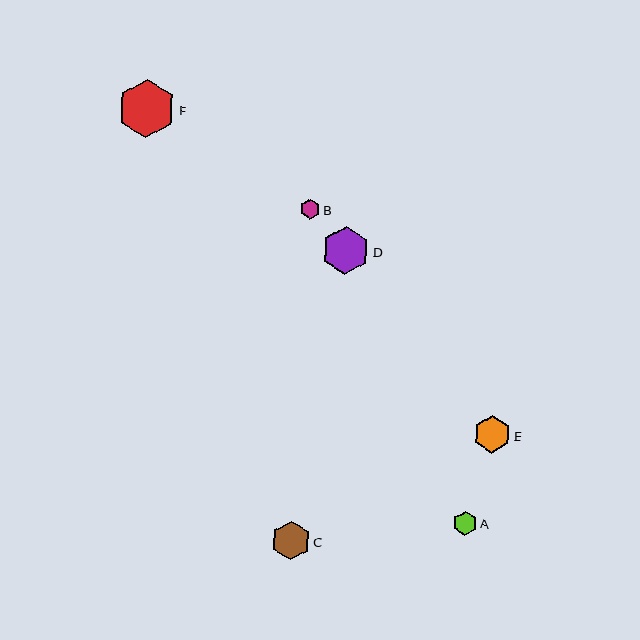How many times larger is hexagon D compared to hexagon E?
Hexagon D is approximately 1.3 times the size of hexagon E.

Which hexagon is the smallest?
Hexagon B is the smallest with a size of approximately 21 pixels.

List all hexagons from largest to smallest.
From largest to smallest: F, D, C, E, A, B.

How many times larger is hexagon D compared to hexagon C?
Hexagon D is approximately 1.2 times the size of hexagon C.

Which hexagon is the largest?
Hexagon F is the largest with a size of approximately 59 pixels.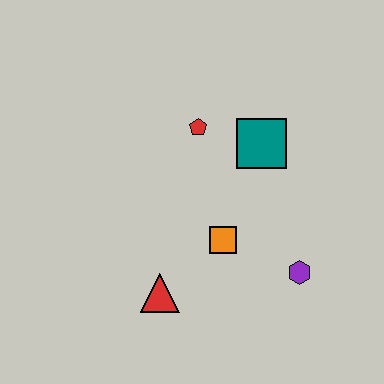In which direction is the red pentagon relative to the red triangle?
The red pentagon is above the red triangle.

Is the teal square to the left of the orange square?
No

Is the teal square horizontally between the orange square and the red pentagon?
No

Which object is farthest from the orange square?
The red pentagon is farthest from the orange square.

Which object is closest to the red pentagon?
The teal square is closest to the red pentagon.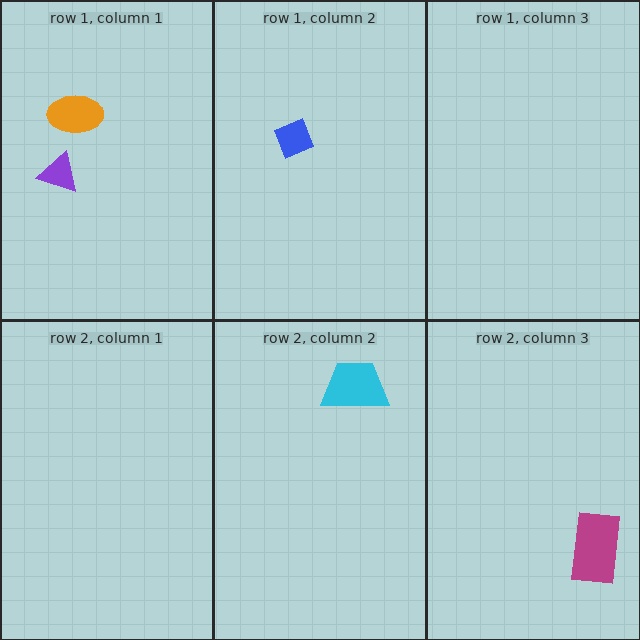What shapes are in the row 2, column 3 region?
The magenta rectangle.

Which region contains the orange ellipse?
The row 1, column 1 region.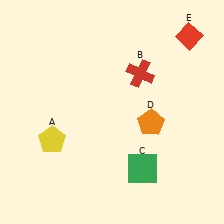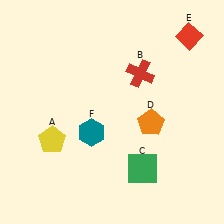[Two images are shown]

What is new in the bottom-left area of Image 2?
A teal hexagon (F) was added in the bottom-left area of Image 2.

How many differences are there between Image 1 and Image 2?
There is 1 difference between the two images.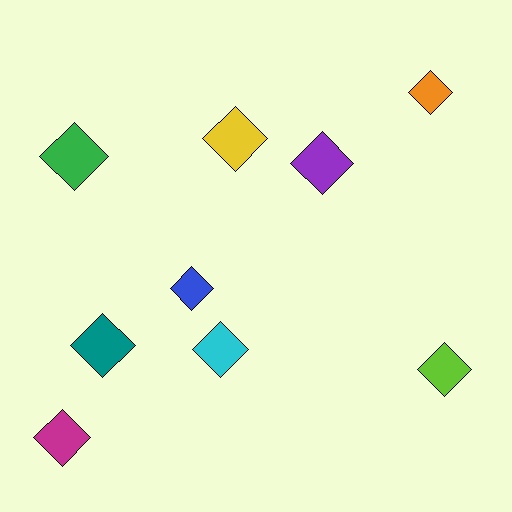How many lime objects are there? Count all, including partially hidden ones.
There is 1 lime object.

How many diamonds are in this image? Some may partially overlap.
There are 9 diamonds.